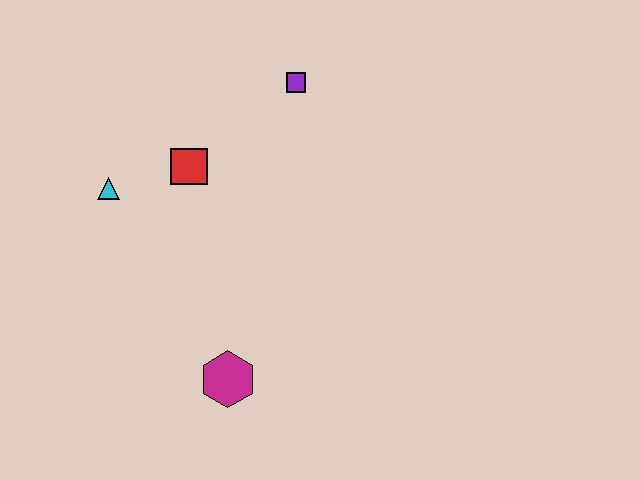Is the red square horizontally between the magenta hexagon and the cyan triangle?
Yes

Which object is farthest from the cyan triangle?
The magenta hexagon is farthest from the cyan triangle.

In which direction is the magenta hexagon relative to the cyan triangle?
The magenta hexagon is below the cyan triangle.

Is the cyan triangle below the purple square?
Yes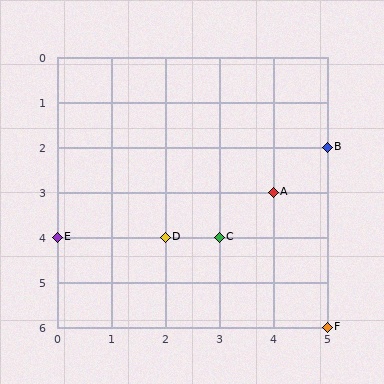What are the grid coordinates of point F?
Point F is at grid coordinates (5, 6).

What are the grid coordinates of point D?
Point D is at grid coordinates (2, 4).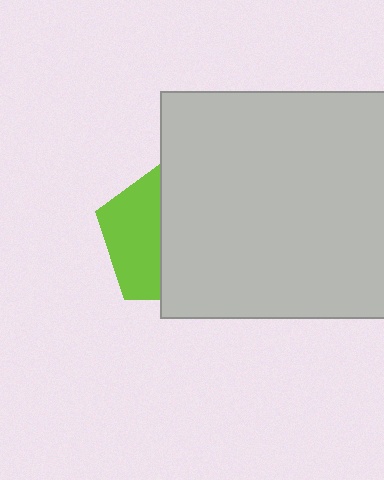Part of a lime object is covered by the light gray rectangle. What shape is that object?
It is a pentagon.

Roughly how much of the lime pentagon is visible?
A small part of it is visible (roughly 39%).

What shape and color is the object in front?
The object in front is a light gray rectangle.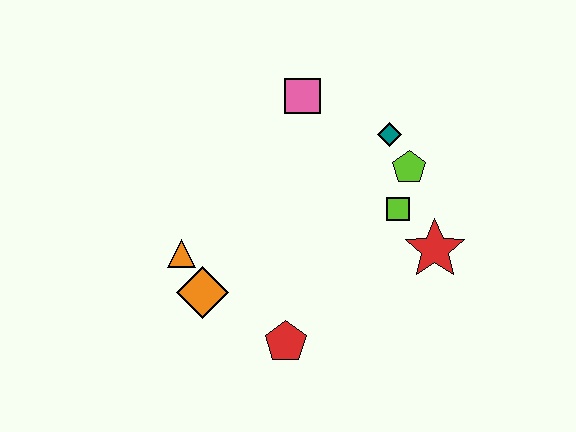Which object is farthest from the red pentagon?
The pink square is farthest from the red pentagon.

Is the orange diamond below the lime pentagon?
Yes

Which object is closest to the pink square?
The teal diamond is closest to the pink square.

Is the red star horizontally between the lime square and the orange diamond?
No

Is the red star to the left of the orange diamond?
No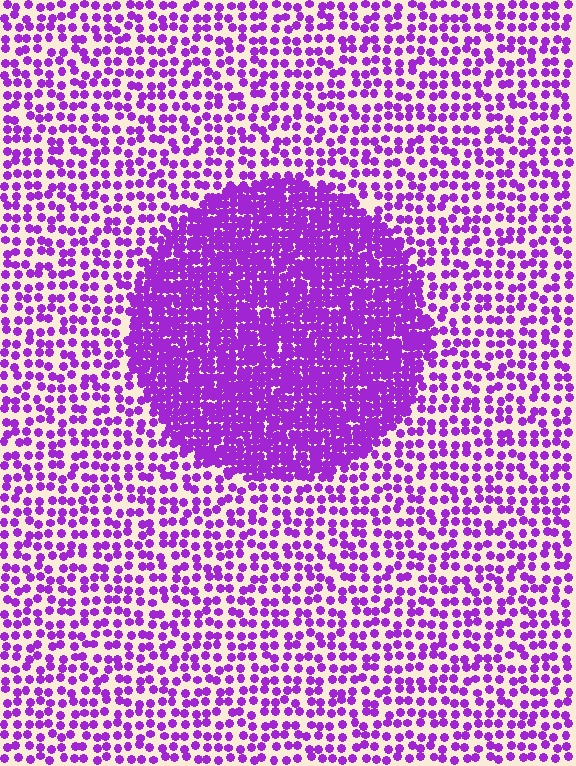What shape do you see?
I see a circle.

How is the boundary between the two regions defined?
The boundary is defined by a change in element density (approximately 2.5x ratio). All elements are the same color, size, and shape.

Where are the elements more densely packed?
The elements are more densely packed inside the circle boundary.